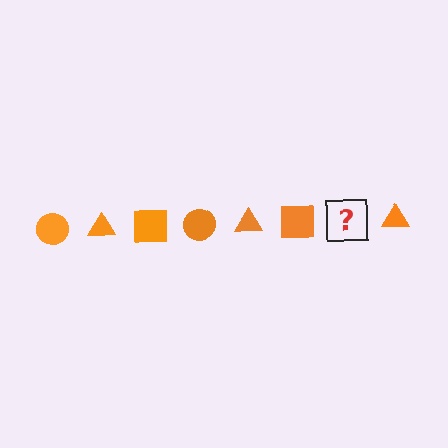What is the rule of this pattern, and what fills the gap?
The rule is that the pattern cycles through circle, triangle, square shapes in orange. The gap should be filled with an orange circle.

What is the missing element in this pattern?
The missing element is an orange circle.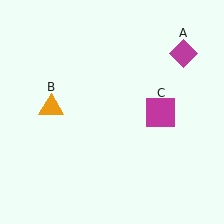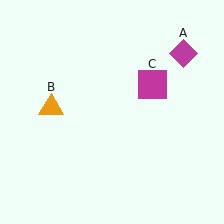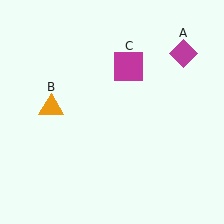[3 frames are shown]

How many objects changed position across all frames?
1 object changed position: magenta square (object C).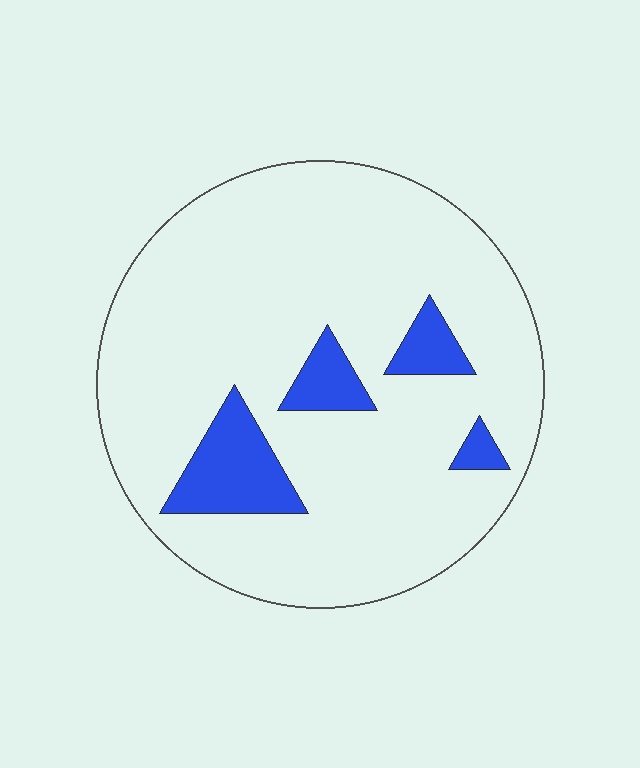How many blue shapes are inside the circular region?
4.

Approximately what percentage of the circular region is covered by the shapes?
Approximately 15%.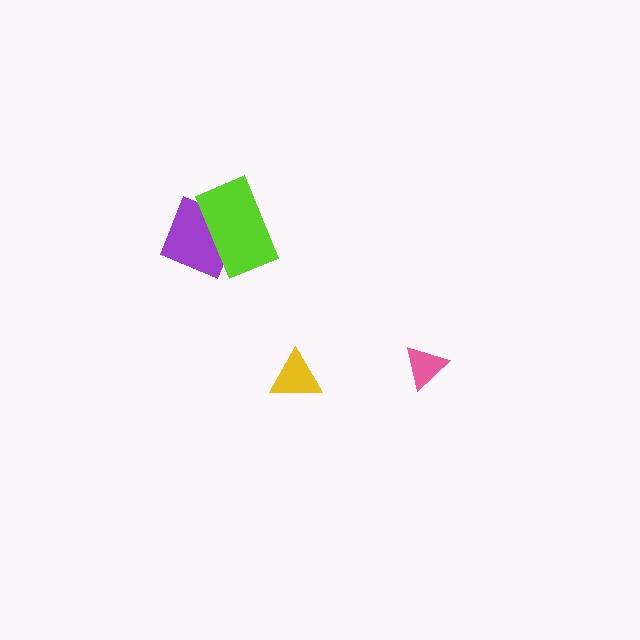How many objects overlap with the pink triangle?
0 objects overlap with the pink triangle.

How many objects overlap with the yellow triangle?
0 objects overlap with the yellow triangle.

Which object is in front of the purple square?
The lime rectangle is in front of the purple square.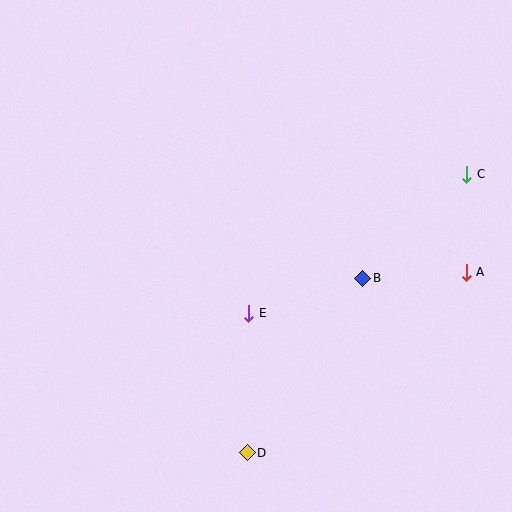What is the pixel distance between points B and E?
The distance between B and E is 119 pixels.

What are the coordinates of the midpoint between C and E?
The midpoint between C and E is at (358, 244).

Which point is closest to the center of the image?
Point E at (249, 313) is closest to the center.